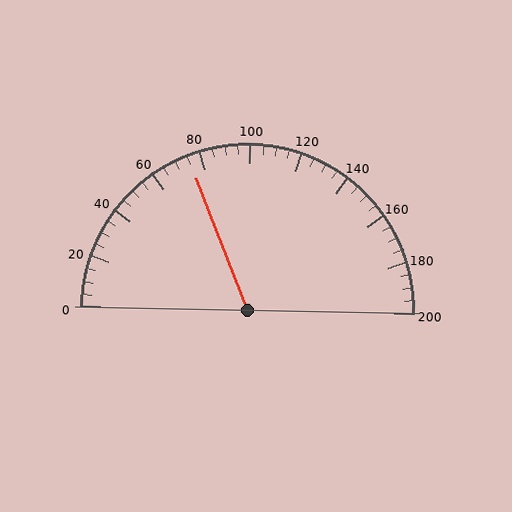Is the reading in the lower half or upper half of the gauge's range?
The reading is in the lower half of the range (0 to 200).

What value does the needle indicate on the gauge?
The needle indicates approximately 75.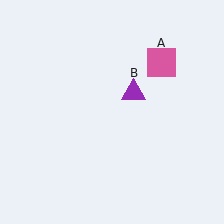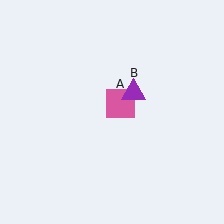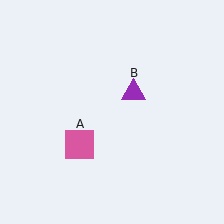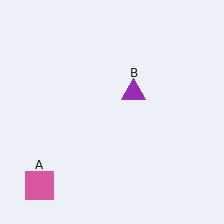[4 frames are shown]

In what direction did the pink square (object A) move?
The pink square (object A) moved down and to the left.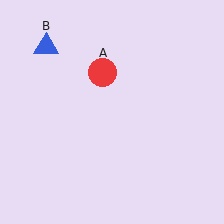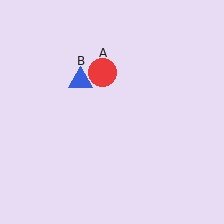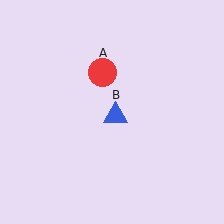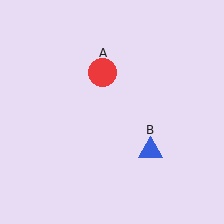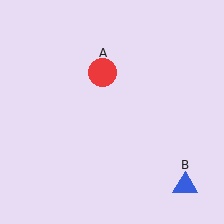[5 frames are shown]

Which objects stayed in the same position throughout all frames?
Red circle (object A) remained stationary.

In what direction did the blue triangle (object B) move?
The blue triangle (object B) moved down and to the right.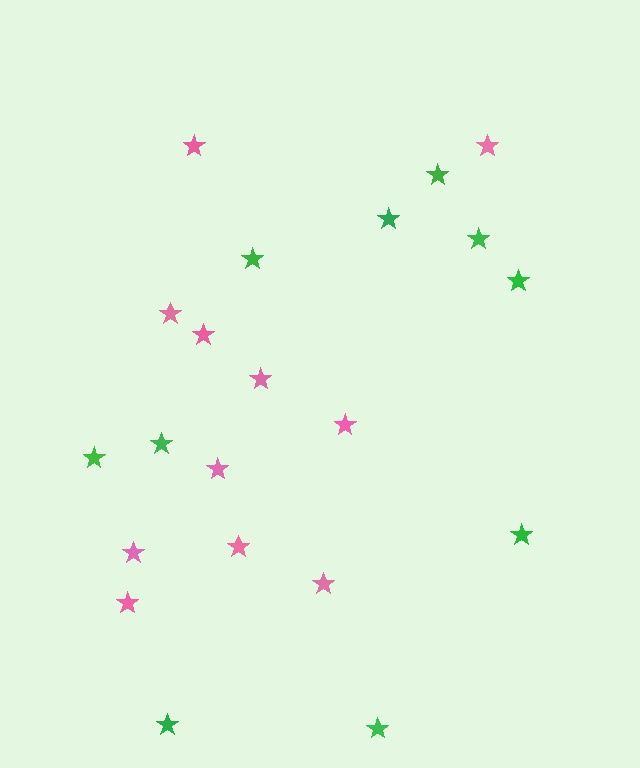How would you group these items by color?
There are 2 groups: one group of green stars (10) and one group of pink stars (11).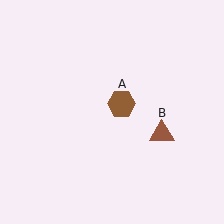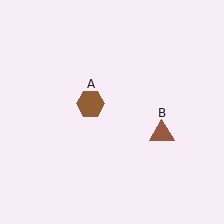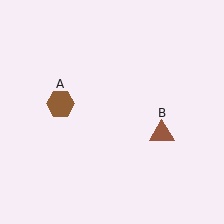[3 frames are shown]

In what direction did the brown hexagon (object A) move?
The brown hexagon (object A) moved left.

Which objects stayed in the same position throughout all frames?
Brown triangle (object B) remained stationary.